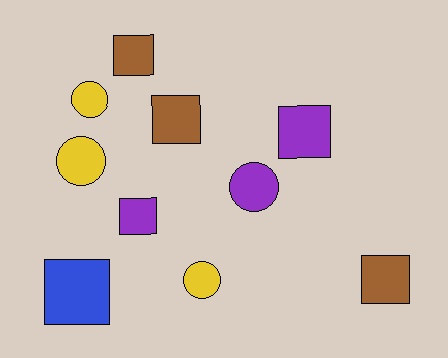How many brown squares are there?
There are 3 brown squares.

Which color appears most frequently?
Yellow, with 3 objects.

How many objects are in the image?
There are 10 objects.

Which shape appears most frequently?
Square, with 6 objects.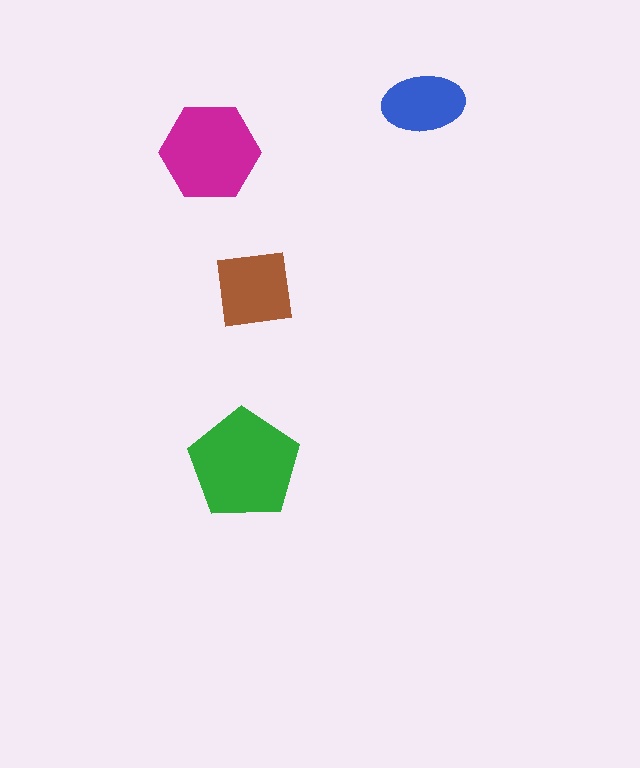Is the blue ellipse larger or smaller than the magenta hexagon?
Smaller.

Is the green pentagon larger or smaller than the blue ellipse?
Larger.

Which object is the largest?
The green pentagon.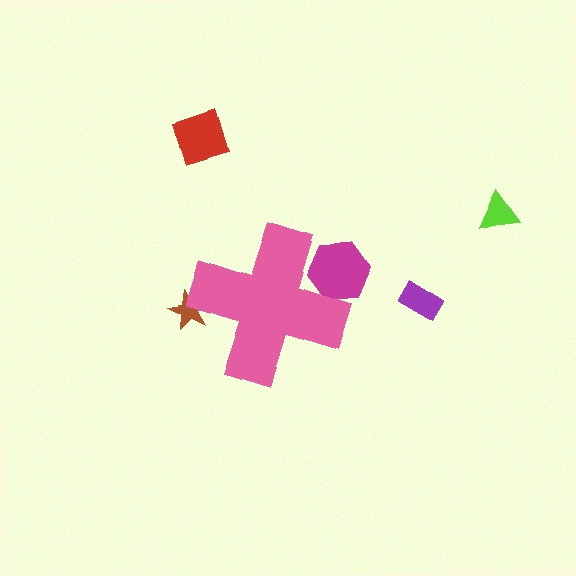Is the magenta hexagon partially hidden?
Yes, the magenta hexagon is partially hidden behind the pink cross.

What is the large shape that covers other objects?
A pink cross.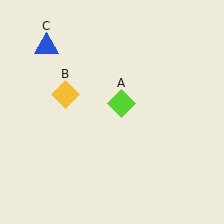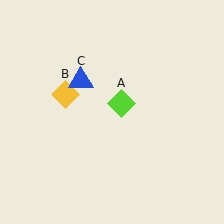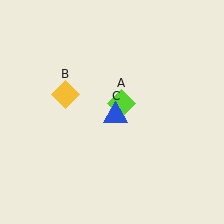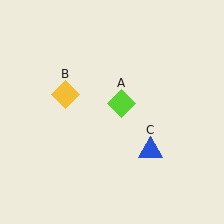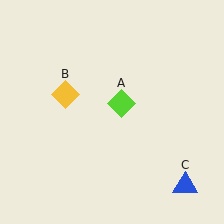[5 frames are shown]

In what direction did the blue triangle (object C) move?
The blue triangle (object C) moved down and to the right.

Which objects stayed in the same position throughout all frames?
Lime diamond (object A) and yellow diamond (object B) remained stationary.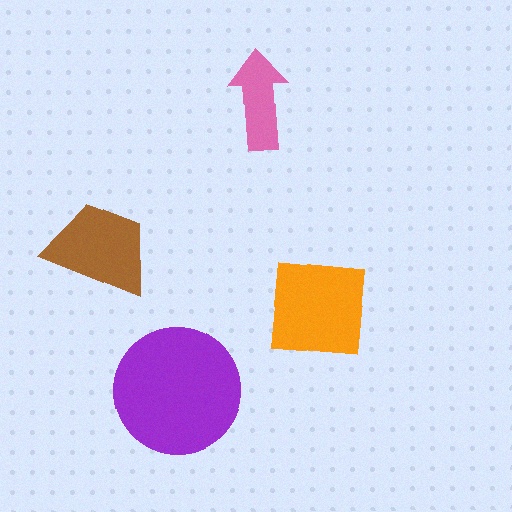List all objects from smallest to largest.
The pink arrow, the brown trapezoid, the orange square, the purple circle.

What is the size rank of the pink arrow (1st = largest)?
4th.